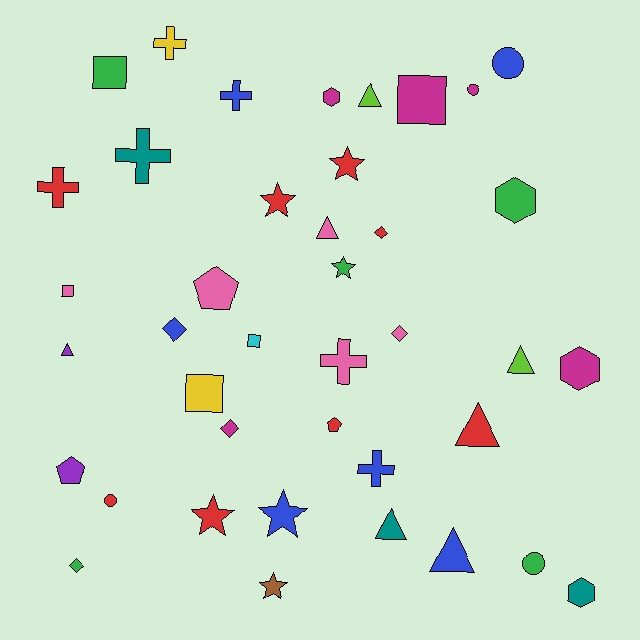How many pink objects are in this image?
There are 5 pink objects.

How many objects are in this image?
There are 40 objects.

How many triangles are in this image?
There are 7 triangles.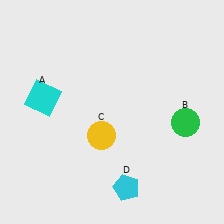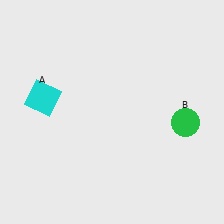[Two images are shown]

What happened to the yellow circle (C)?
The yellow circle (C) was removed in Image 2. It was in the bottom-left area of Image 1.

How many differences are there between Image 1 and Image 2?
There are 2 differences between the two images.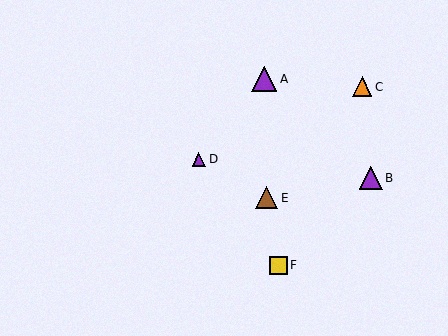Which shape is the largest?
The purple triangle (labeled A) is the largest.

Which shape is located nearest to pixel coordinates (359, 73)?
The orange triangle (labeled C) at (362, 87) is nearest to that location.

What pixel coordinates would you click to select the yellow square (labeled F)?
Click at (278, 266) to select the yellow square F.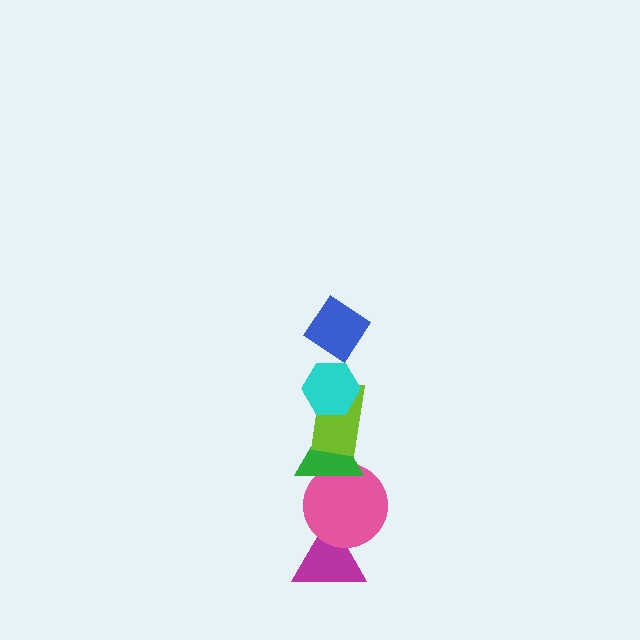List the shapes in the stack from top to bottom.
From top to bottom: the blue diamond, the cyan hexagon, the lime rectangle, the green triangle, the pink circle, the magenta triangle.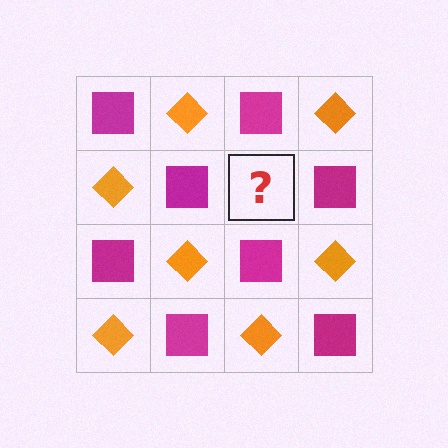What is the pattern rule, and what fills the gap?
The rule is that it alternates magenta square and orange diamond in a checkerboard pattern. The gap should be filled with an orange diamond.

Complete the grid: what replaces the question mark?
The question mark should be replaced with an orange diamond.